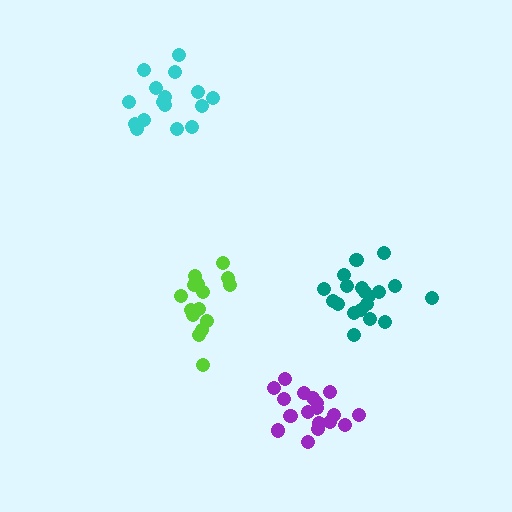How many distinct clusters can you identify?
There are 4 distinct clusters.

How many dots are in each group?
Group 1: 18 dots, Group 2: 15 dots, Group 3: 19 dots, Group 4: 16 dots (68 total).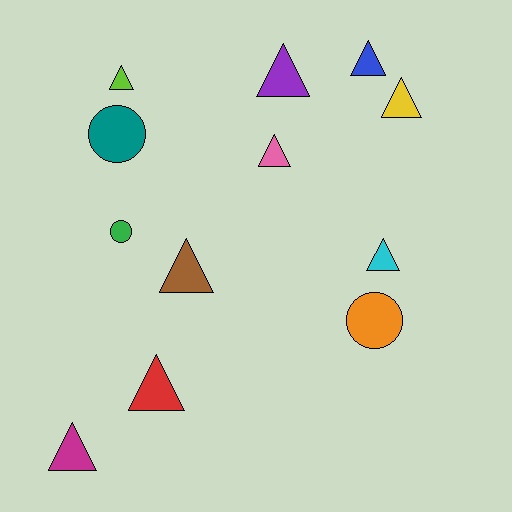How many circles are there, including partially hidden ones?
There are 3 circles.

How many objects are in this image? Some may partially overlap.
There are 12 objects.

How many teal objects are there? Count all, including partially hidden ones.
There is 1 teal object.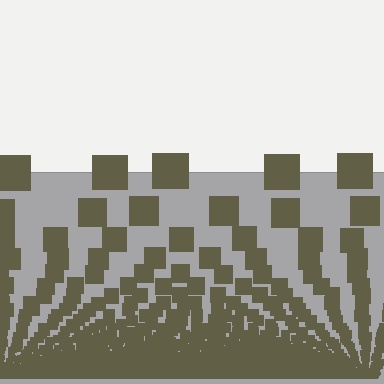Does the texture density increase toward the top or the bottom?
Density increases toward the bottom.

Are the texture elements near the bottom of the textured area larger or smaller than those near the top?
Smaller. The gradient is inverted — elements near the bottom are smaller and denser.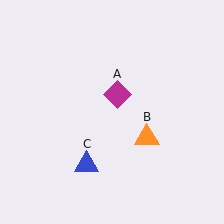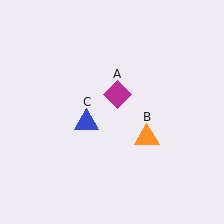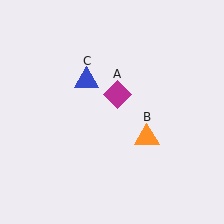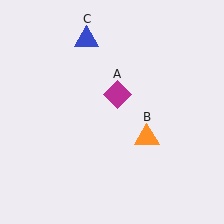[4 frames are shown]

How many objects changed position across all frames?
1 object changed position: blue triangle (object C).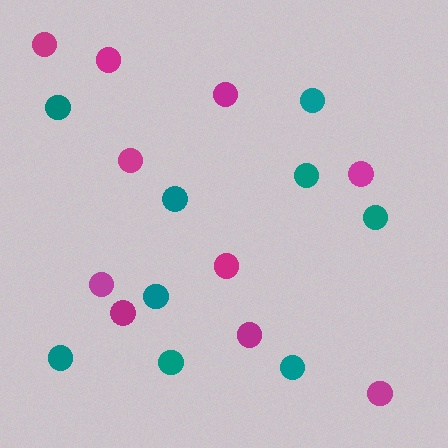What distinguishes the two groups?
There are 2 groups: one group of teal circles (9) and one group of magenta circles (10).